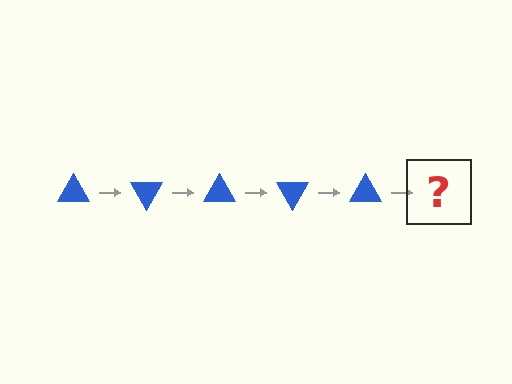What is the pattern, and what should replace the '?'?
The pattern is that the triangle rotates 60 degrees each step. The '?' should be a blue triangle rotated 300 degrees.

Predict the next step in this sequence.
The next step is a blue triangle rotated 300 degrees.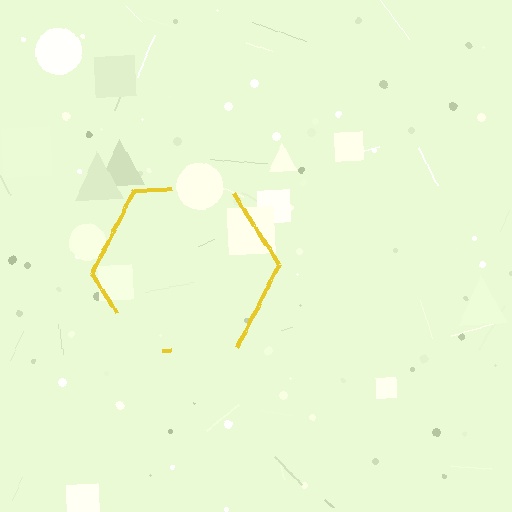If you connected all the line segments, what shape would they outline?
They would outline a hexagon.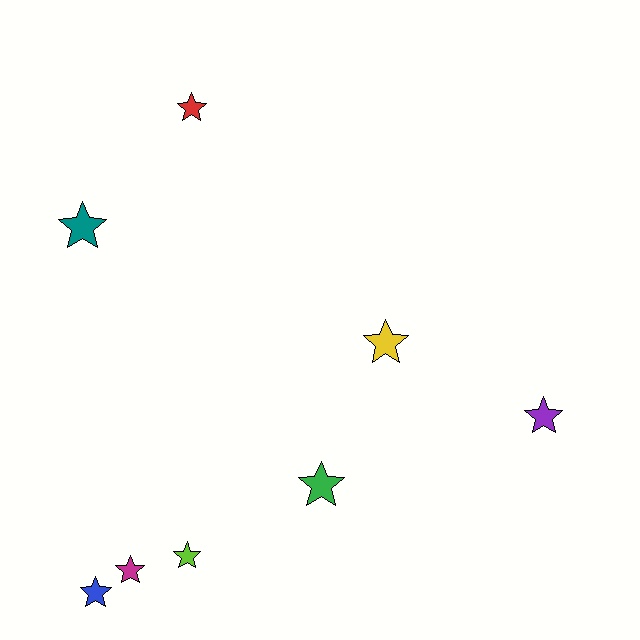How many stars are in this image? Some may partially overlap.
There are 8 stars.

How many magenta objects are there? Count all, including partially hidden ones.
There is 1 magenta object.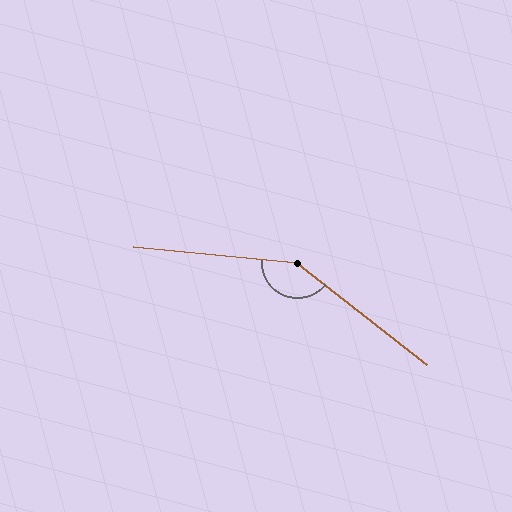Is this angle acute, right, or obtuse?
It is obtuse.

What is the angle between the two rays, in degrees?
Approximately 147 degrees.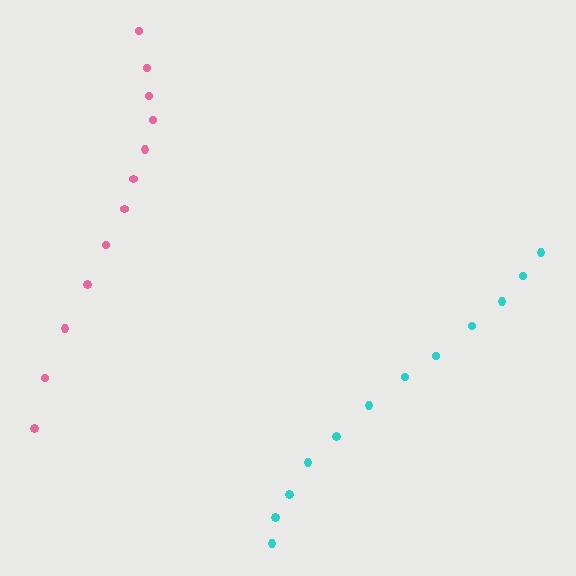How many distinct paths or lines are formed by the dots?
There are 2 distinct paths.